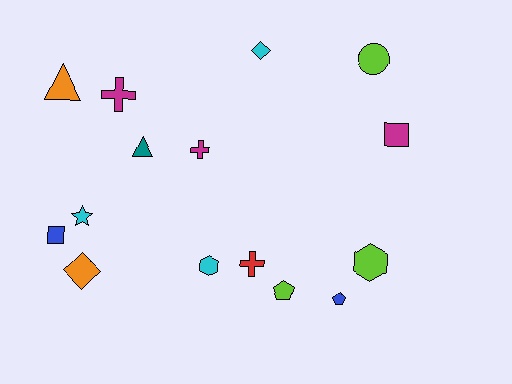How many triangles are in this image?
There are 2 triangles.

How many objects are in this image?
There are 15 objects.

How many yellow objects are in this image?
There are no yellow objects.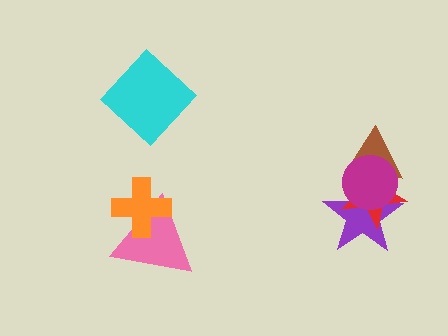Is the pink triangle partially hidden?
Yes, it is partially covered by another shape.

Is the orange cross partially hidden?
No, no other shape covers it.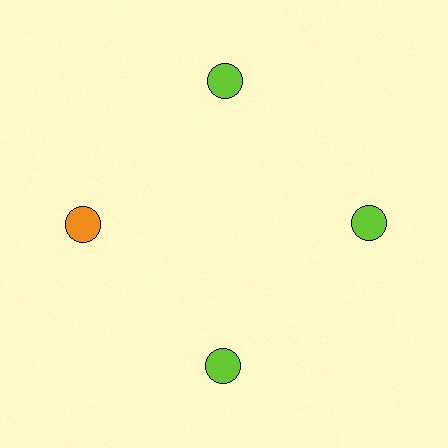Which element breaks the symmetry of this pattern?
The orange circle at roughly the 9 o'clock position breaks the symmetry. All other shapes are lime circles.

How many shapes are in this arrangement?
There are 4 shapes arranged in a ring pattern.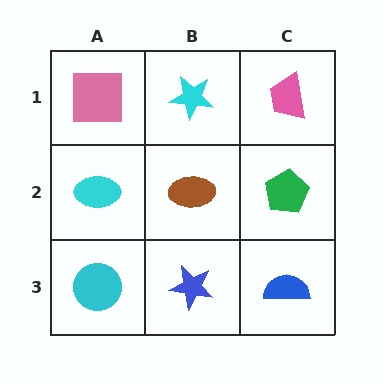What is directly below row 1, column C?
A green pentagon.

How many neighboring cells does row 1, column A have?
2.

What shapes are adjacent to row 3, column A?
A cyan ellipse (row 2, column A), a blue star (row 3, column B).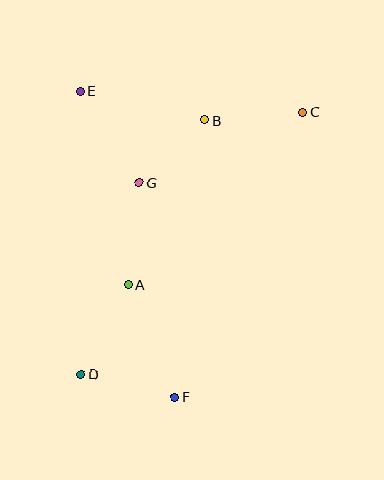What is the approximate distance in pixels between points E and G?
The distance between E and G is approximately 108 pixels.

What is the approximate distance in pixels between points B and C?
The distance between B and C is approximately 98 pixels.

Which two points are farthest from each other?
Points C and D are farthest from each other.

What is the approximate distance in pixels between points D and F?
The distance between D and F is approximately 96 pixels.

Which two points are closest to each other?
Points B and G are closest to each other.